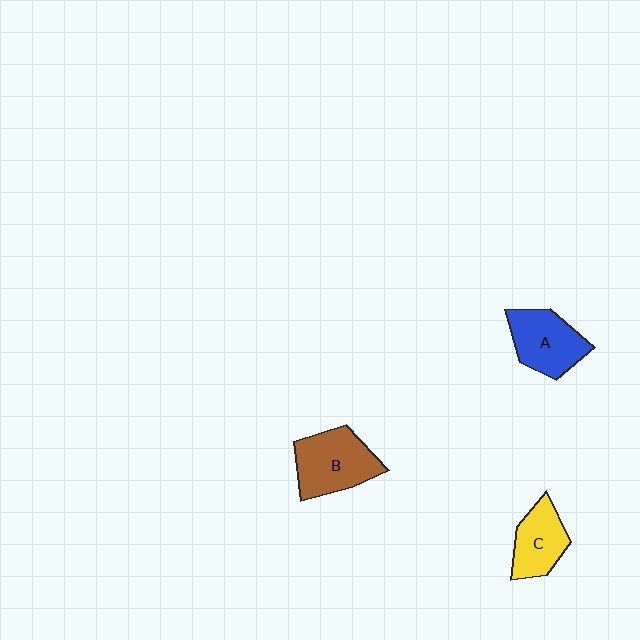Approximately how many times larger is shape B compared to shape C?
Approximately 1.4 times.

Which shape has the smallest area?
Shape C (yellow).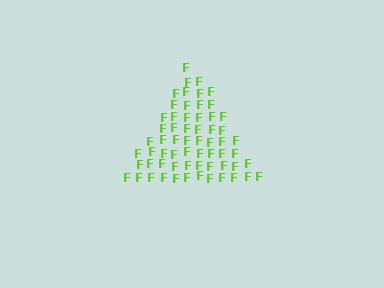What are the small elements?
The small elements are letter F's.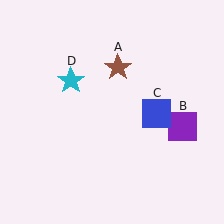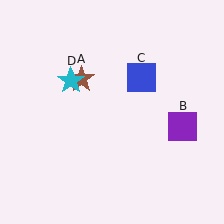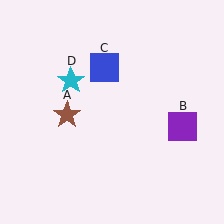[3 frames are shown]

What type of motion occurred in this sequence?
The brown star (object A), blue square (object C) rotated counterclockwise around the center of the scene.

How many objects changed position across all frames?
2 objects changed position: brown star (object A), blue square (object C).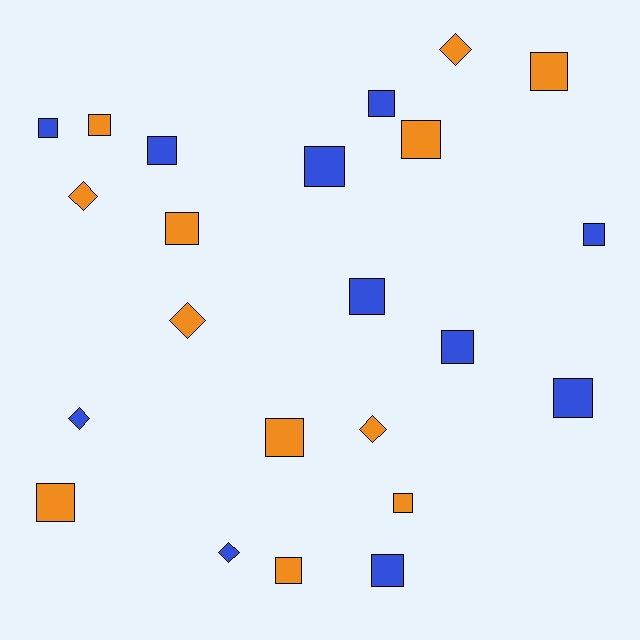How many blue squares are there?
There are 9 blue squares.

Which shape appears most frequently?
Square, with 17 objects.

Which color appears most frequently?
Orange, with 12 objects.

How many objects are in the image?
There are 23 objects.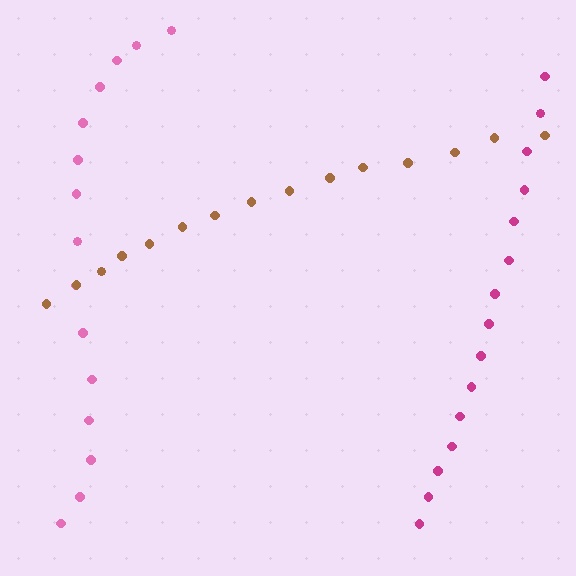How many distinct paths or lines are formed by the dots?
There are 3 distinct paths.